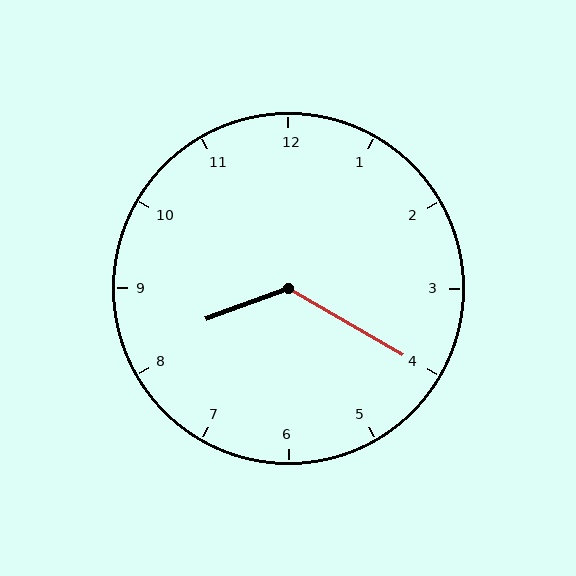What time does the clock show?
8:20.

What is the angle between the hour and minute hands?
Approximately 130 degrees.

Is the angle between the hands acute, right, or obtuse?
It is obtuse.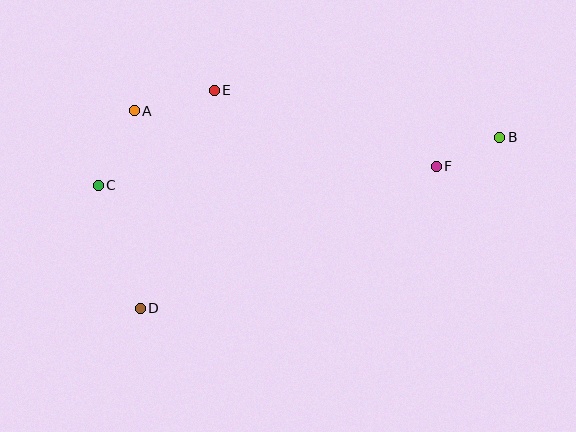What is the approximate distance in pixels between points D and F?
The distance between D and F is approximately 328 pixels.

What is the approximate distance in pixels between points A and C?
The distance between A and C is approximately 83 pixels.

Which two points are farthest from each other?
Points B and C are farthest from each other.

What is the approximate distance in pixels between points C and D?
The distance between C and D is approximately 130 pixels.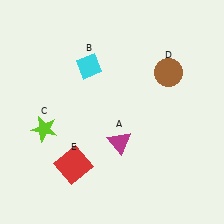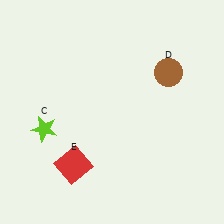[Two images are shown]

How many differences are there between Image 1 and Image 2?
There are 2 differences between the two images.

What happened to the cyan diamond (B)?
The cyan diamond (B) was removed in Image 2. It was in the top-left area of Image 1.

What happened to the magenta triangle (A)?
The magenta triangle (A) was removed in Image 2. It was in the bottom-right area of Image 1.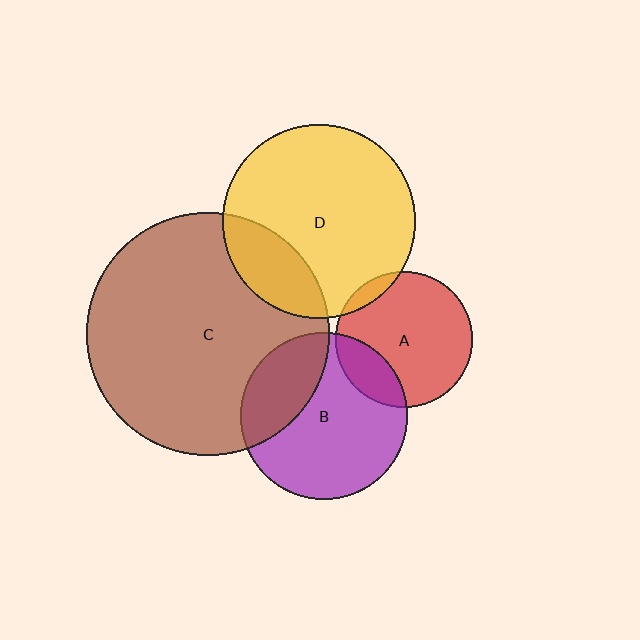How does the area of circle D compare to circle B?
Approximately 1.3 times.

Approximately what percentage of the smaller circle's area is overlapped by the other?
Approximately 20%.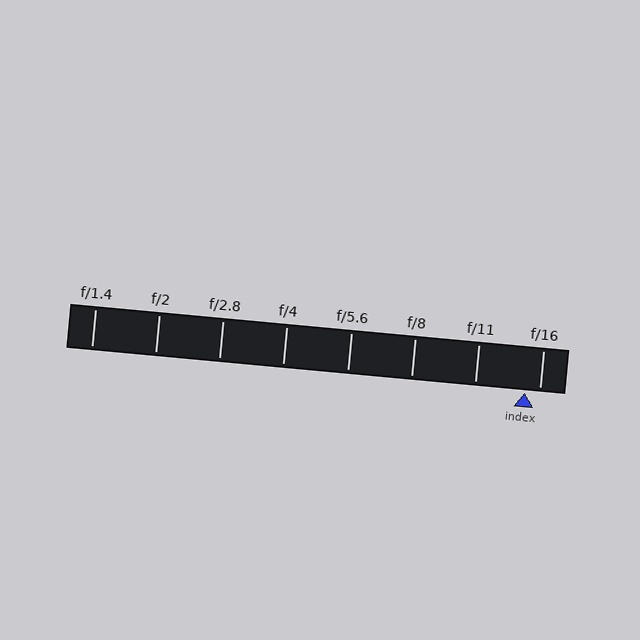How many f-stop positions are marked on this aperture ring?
There are 8 f-stop positions marked.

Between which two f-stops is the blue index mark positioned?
The index mark is between f/11 and f/16.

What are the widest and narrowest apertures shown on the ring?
The widest aperture shown is f/1.4 and the narrowest is f/16.